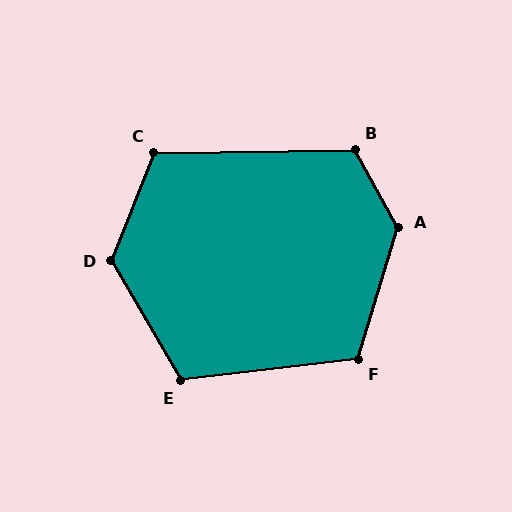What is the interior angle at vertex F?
Approximately 114 degrees (obtuse).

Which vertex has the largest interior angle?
A, at approximately 134 degrees.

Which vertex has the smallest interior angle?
C, at approximately 112 degrees.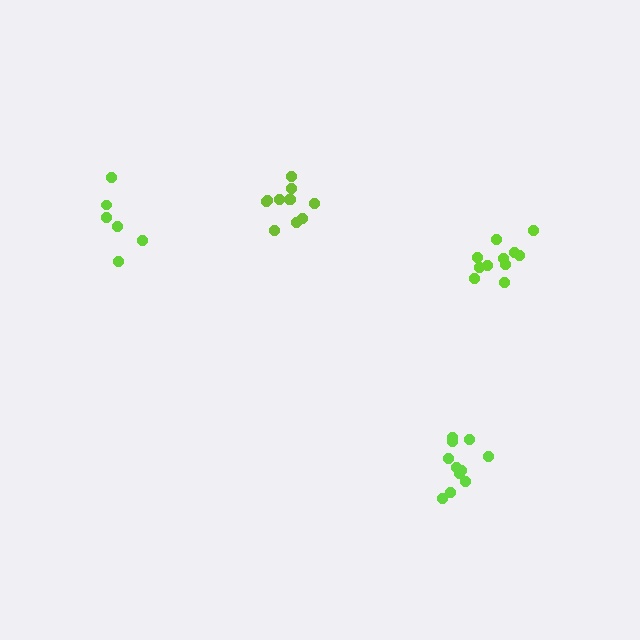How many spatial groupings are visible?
There are 4 spatial groupings.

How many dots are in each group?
Group 1: 11 dots, Group 2: 11 dots, Group 3: 6 dots, Group 4: 11 dots (39 total).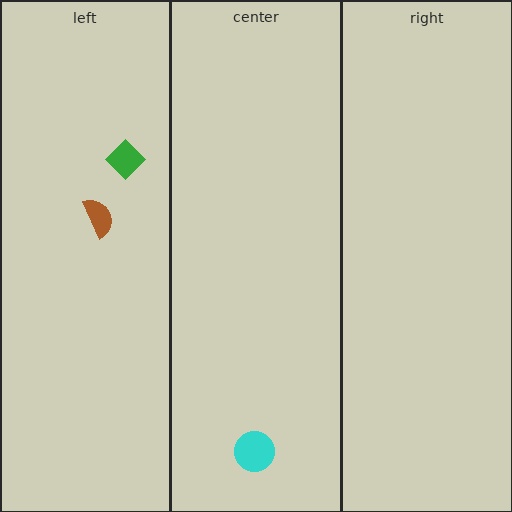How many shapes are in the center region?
1.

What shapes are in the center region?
The cyan circle.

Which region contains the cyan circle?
The center region.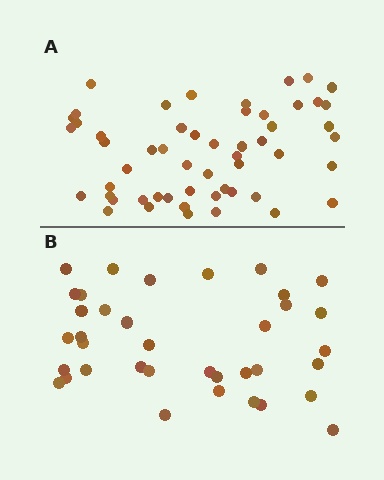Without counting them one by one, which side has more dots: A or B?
Region A (the top region) has more dots.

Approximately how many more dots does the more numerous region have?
Region A has approximately 15 more dots than region B.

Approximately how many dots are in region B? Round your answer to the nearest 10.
About 40 dots. (The exact count is 37, which rounds to 40.)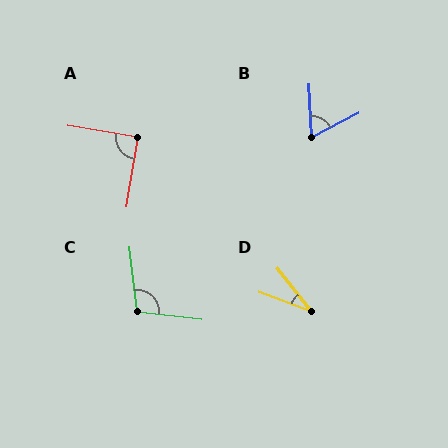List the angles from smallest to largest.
D (31°), B (65°), A (90°), C (103°).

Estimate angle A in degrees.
Approximately 90 degrees.